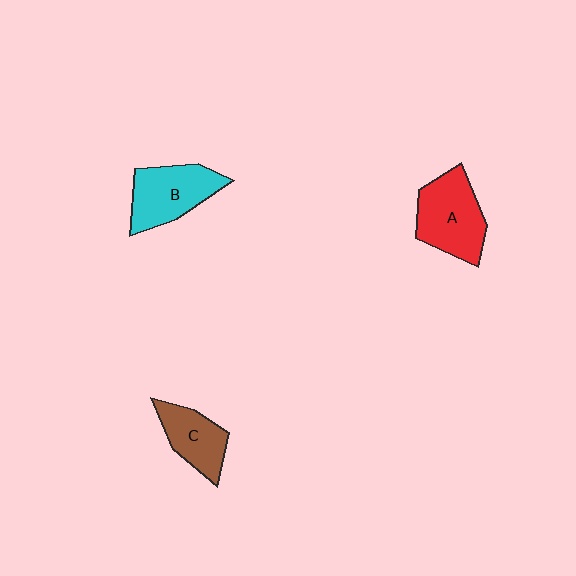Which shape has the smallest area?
Shape C (brown).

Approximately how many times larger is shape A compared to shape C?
Approximately 1.4 times.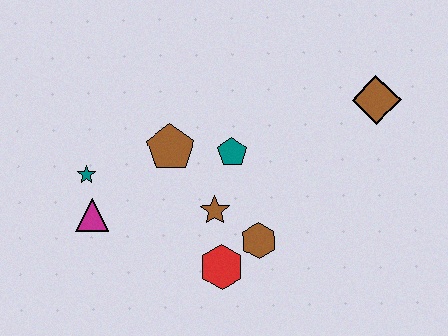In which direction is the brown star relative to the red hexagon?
The brown star is above the red hexagon.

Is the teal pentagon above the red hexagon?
Yes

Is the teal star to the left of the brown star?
Yes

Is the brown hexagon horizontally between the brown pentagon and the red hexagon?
No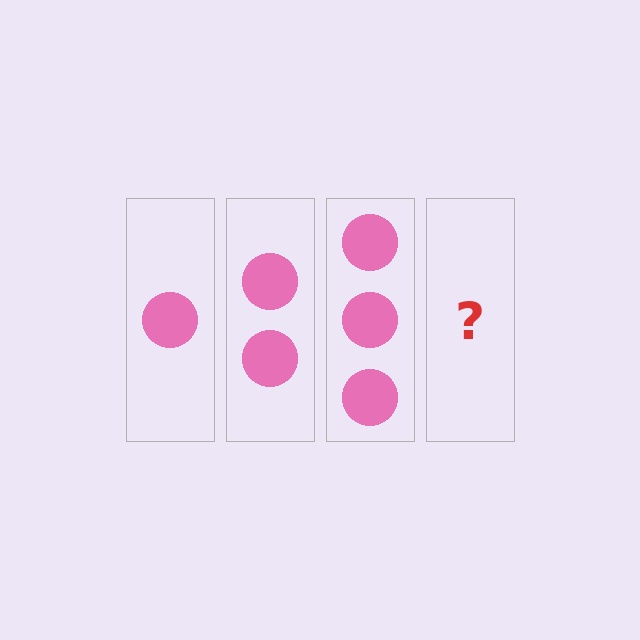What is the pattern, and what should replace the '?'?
The pattern is that each step adds one more circle. The '?' should be 4 circles.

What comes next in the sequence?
The next element should be 4 circles.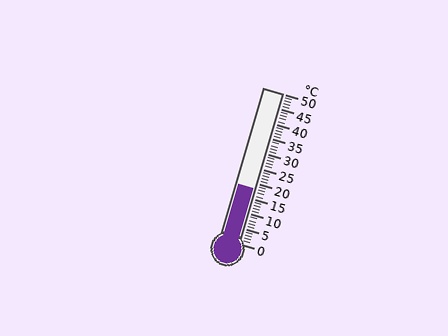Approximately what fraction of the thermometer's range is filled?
The thermometer is filled to approximately 35% of its range.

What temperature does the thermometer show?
The thermometer shows approximately 18°C.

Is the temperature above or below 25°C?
The temperature is below 25°C.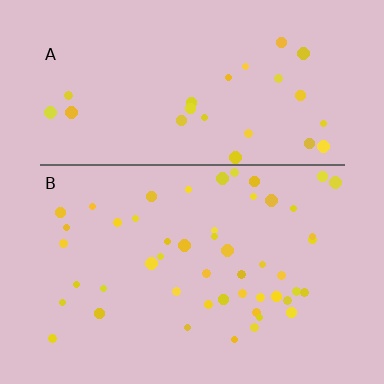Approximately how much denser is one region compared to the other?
Approximately 1.9× — region B over region A.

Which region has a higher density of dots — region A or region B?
B (the bottom).